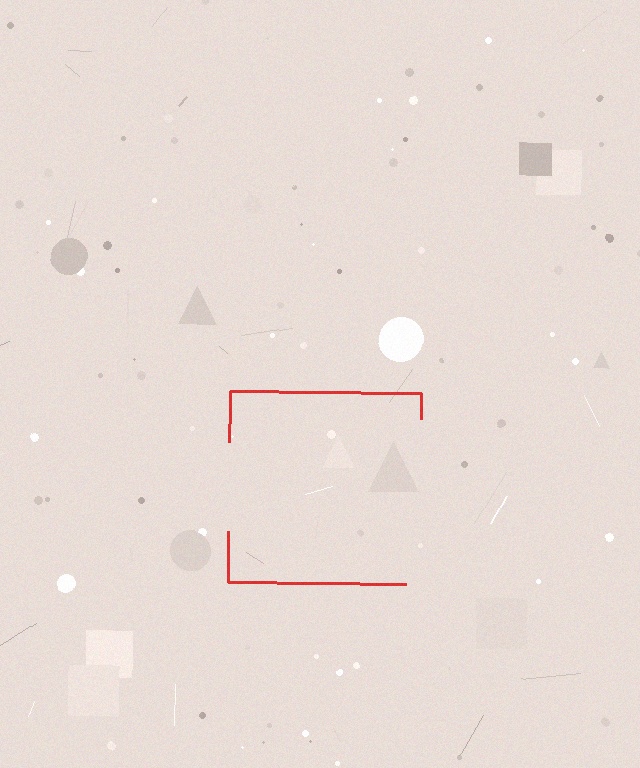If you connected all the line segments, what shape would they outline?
They would outline a square.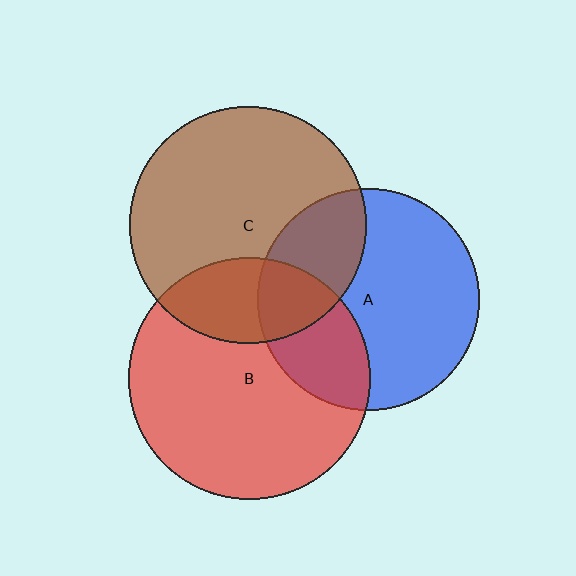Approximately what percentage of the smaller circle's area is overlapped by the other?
Approximately 30%.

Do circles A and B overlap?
Yes.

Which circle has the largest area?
Circle B (red).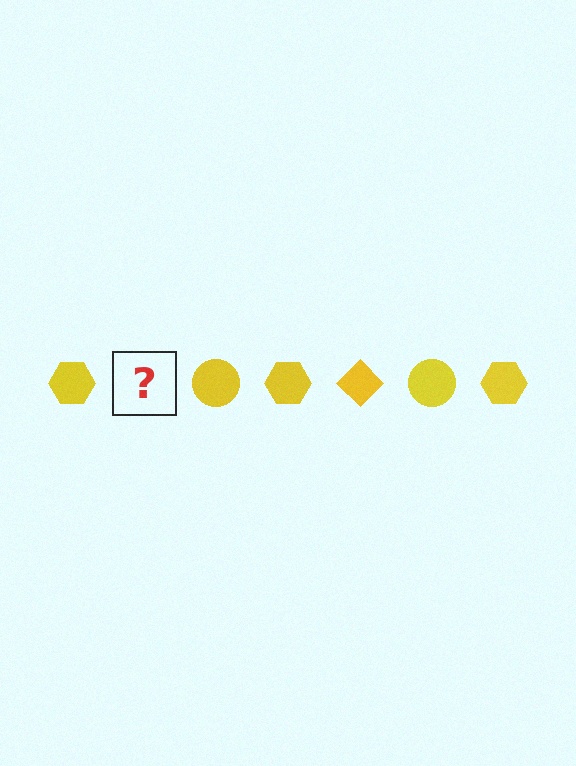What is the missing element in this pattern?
The missing element is a yellow diamond.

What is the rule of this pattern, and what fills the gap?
The rule is that the pattern cycles through hexagon, diamond, circle shapes in yellow. The gap should be filled with a yellow diamond.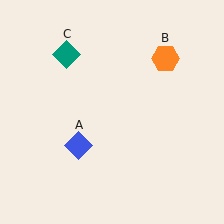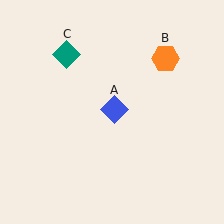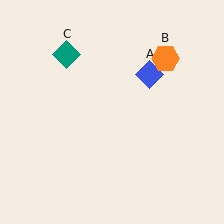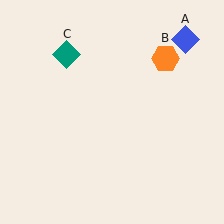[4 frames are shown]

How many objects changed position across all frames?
1 object changed position: blue diamond (object A).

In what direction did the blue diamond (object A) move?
The blue diamond (object A) moved up and to the right.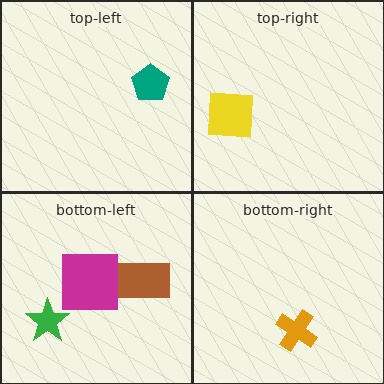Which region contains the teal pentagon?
The top-left region.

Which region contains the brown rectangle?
The bottom-left region.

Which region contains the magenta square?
The bottom-left region.